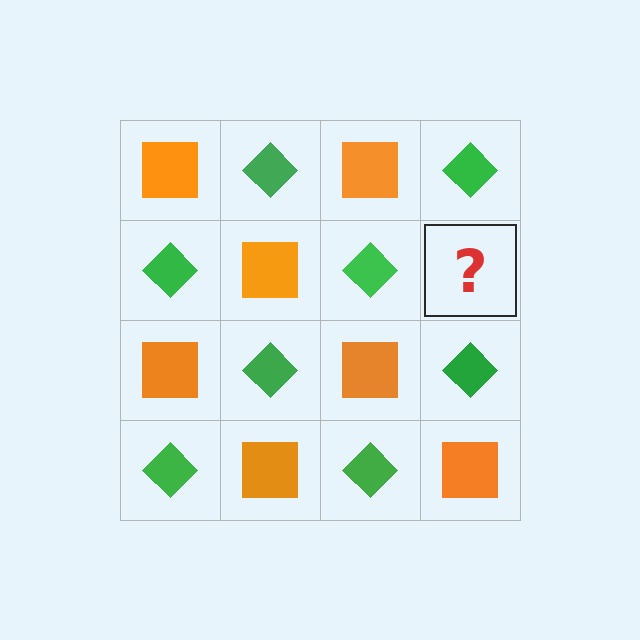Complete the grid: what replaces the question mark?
The question mark should be replaced with an orange square.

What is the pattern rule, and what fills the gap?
The rule is that it alternates orange square and green diamond in a checkerboard pattern. The gap should be filled with an orange square.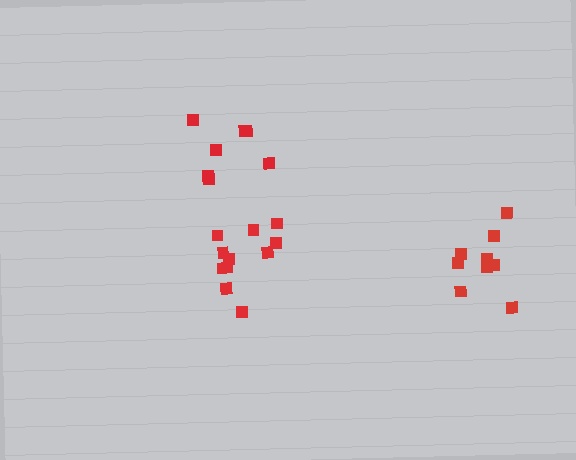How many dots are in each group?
Group 1: 7 dots, Group 2: 11 dots, Group 3: 9 dots (27 total).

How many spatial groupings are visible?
There are 3 spatial groupings.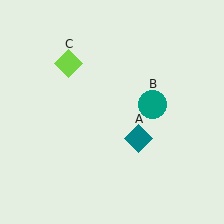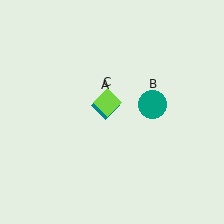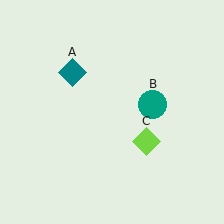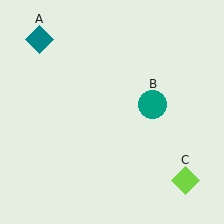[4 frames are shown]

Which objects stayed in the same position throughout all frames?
Teal circle (object B) remained stationary.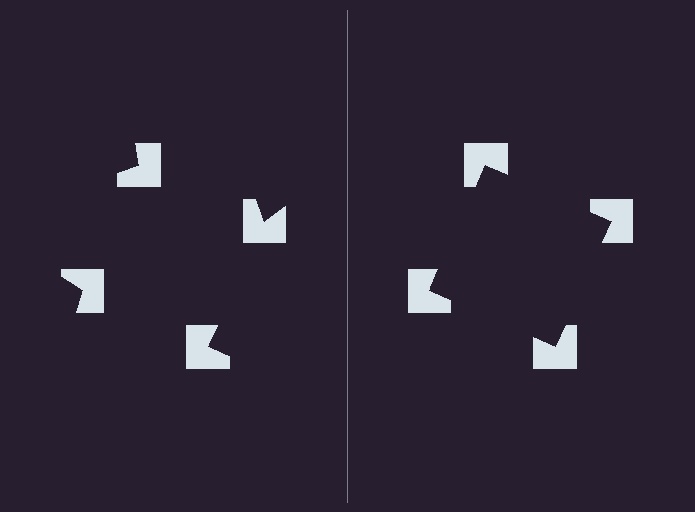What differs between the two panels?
The notched squares are positioned identically on both sides; only the wedge orientations differ. On the right they align to a square; on the left they are misaligned.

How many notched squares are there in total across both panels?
8 — 4 on each side.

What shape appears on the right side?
An illusory square.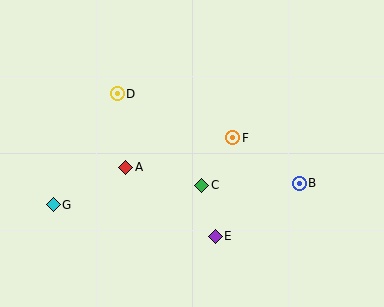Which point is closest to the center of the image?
Point C at (202, 185) is closest to the center.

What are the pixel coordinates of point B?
Point B is at (299, 183).